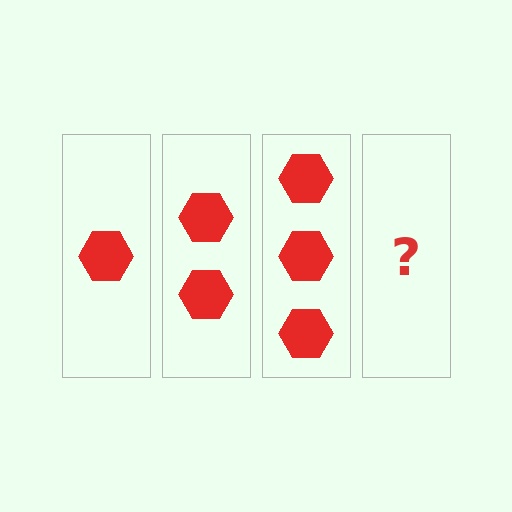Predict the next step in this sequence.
The next step is 4 hexagons.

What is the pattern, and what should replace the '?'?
The pattern is that each step adds one more hexagon. The '?' should be 4 hexagons.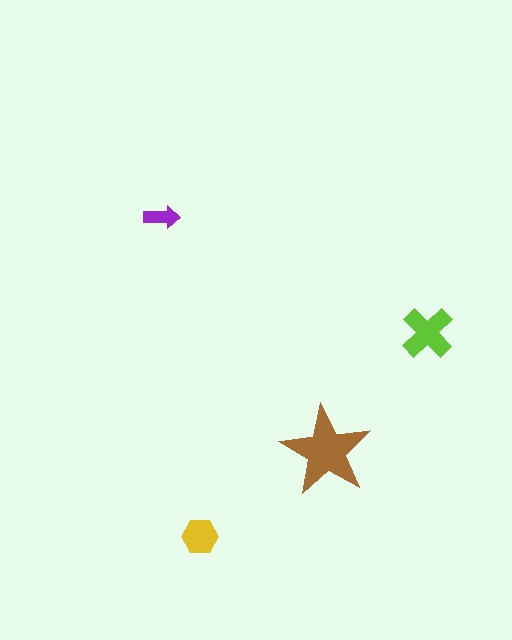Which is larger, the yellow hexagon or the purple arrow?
The yellow hexagon.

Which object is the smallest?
The purple arrow.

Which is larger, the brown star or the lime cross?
The brown star.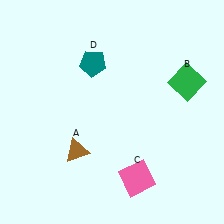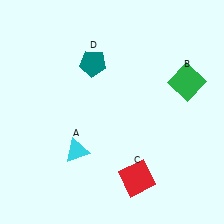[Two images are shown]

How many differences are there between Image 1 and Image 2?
There are 2 differences between the two images.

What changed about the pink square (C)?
In Image 1, C is pink. In Image 2, it changed to red.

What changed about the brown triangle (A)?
In Image 1, A is brown. In Image 2, it changed to cyan.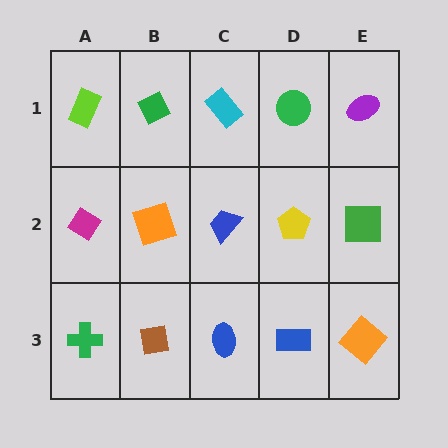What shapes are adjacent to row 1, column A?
A magenta diamond (row 2, column A), a green diamond (row 1, column B).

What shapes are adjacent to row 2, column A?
A lime rectangle (row 1, column A), a green cross (row 3, column A), an orange square (row 2, column B).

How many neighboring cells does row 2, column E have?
3.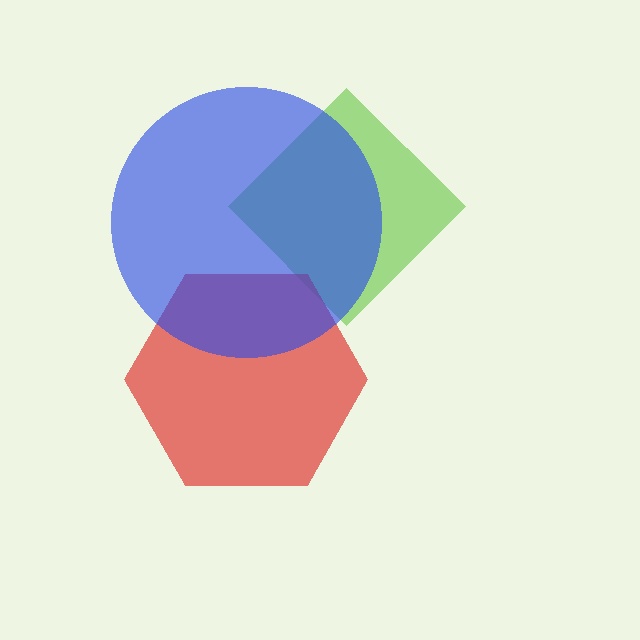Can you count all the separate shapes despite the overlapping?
Yes, there are 3 separate shapes.